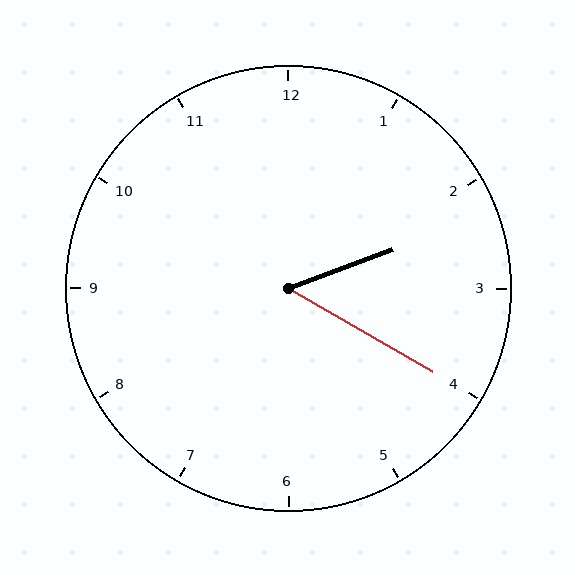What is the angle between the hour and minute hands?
Approximately 50 degrees.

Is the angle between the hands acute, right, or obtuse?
It is acute.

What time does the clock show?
2:20.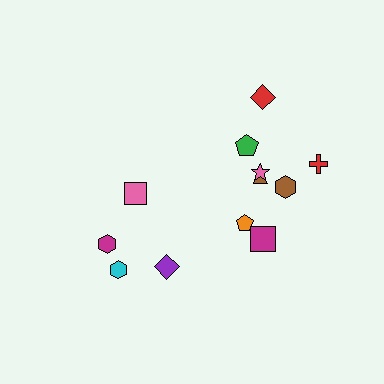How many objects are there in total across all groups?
There are 12 objects.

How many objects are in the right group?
There are 8 objects.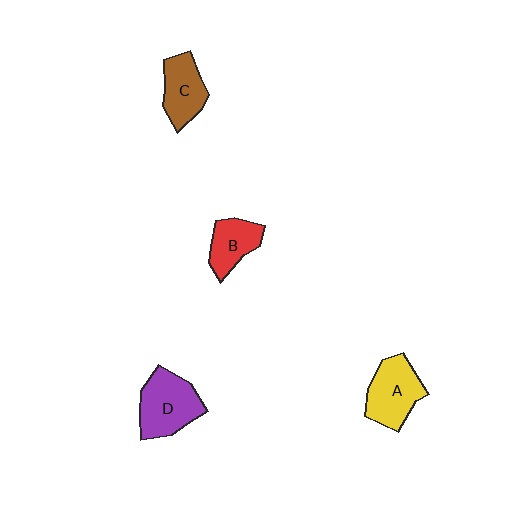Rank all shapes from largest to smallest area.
From largest to smallest: D (purple), A (yellow), C (brown), B (red).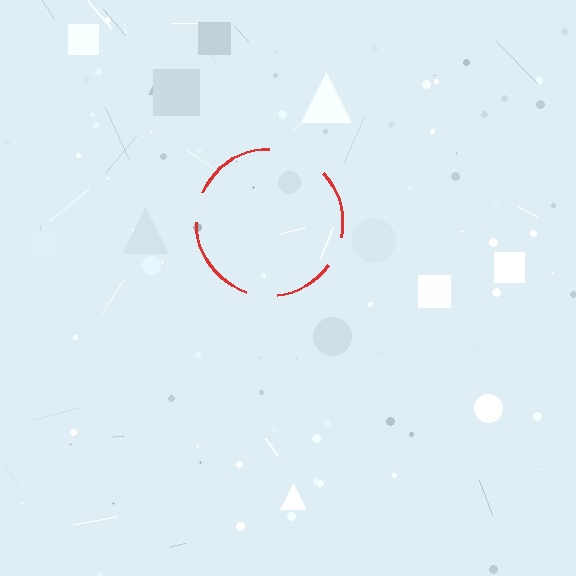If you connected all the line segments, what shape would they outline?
They would outline a circle.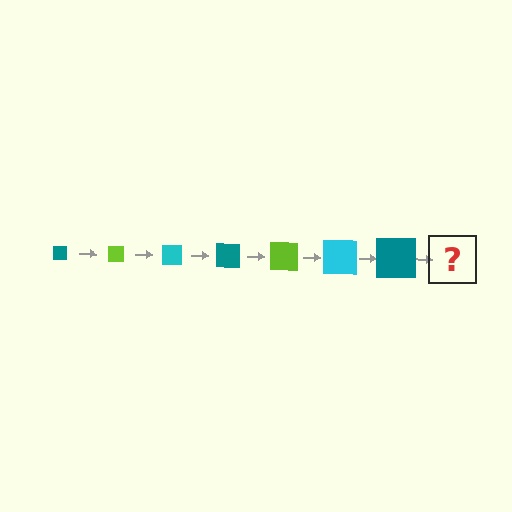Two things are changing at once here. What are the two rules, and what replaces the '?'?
The two rules are that the square grows larger each step and the color cycles through teal, lime, and cyan. The '?' should be a lime square, larger than the previous one.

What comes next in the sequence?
The next element should be a lime square, larger than the previous one.